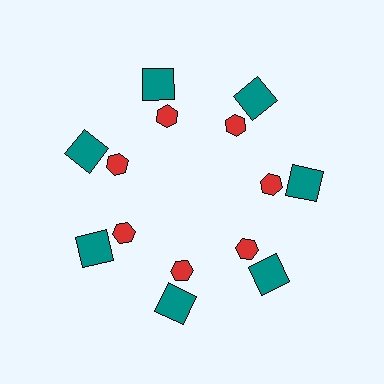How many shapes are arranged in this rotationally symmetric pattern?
There are 14 shapes, arranged in 7 groups of 2.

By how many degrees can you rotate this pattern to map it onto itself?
The pattern maps onto itself every 51 degrees of rotation.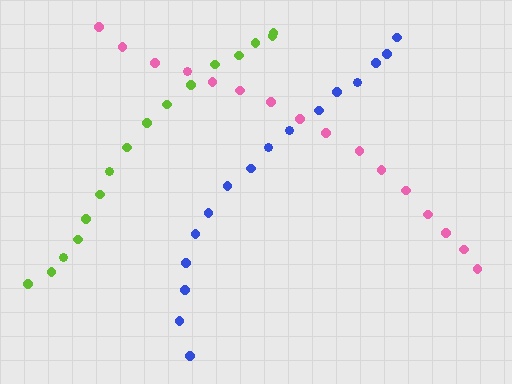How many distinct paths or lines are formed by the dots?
There are 3 distinct paths.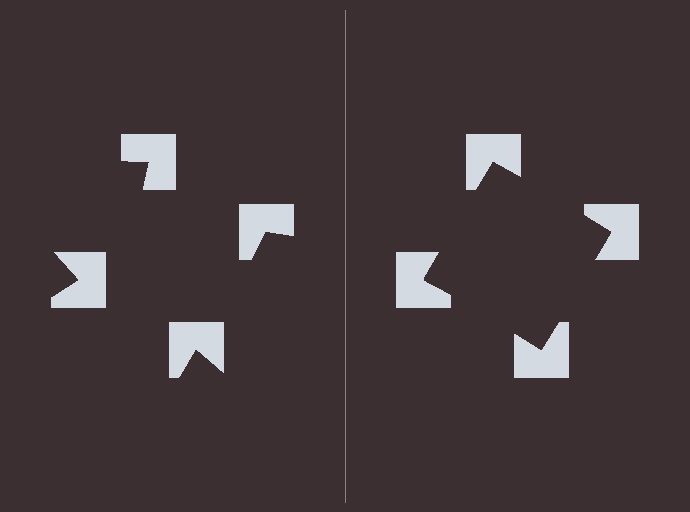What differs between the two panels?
The notched squares are positioned identically on both sides; only the wedge orientations differ. On the right they align to a square; on the left they are misaligned.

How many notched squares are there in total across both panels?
8 — 4 on each side.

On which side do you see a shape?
An illusory square appears on the right side. On the left side the wedge cuts are rotated, so no coherent shape forms.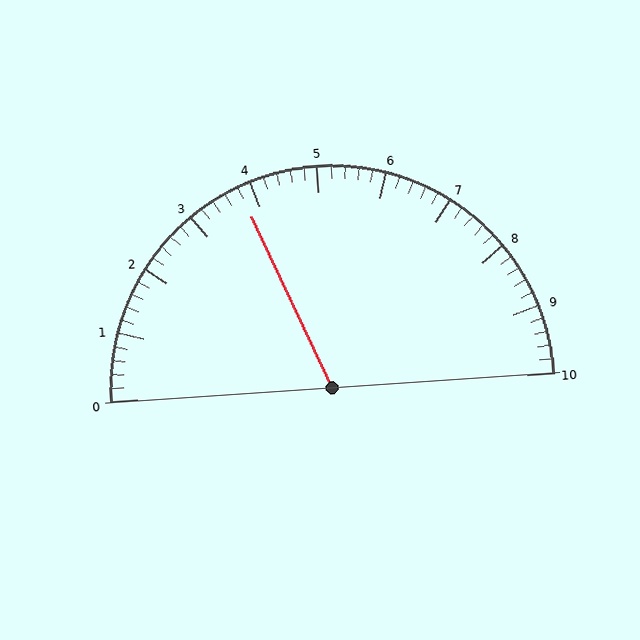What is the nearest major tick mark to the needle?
The nearest major tick mark is 4.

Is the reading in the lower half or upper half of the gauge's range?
The reading is in the lower half of the range (0 to 10).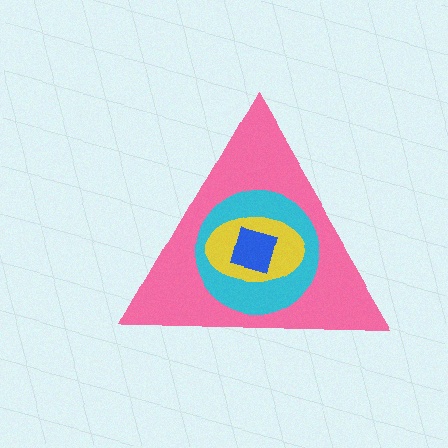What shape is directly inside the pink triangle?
The cyan circle.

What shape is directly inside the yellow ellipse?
The blue square.